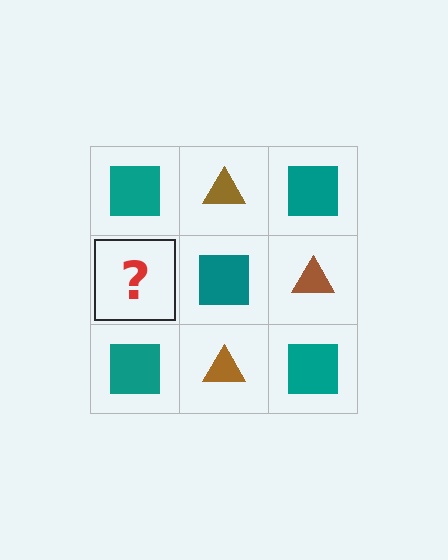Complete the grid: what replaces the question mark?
The question mark should be replaced with a brown triangle.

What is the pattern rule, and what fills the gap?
The rule is that it alternates teal square and brown triangle in a checkerboard pattern. The gap should be filled with a brown triangle.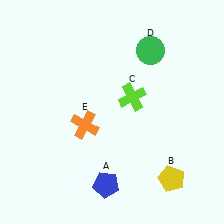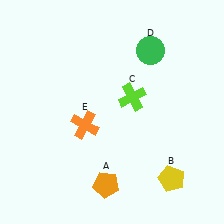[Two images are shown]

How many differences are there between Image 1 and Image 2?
There is 1 difference between the two images.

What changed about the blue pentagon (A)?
In Image 1, A is blue. In Image 2, it changed to orange.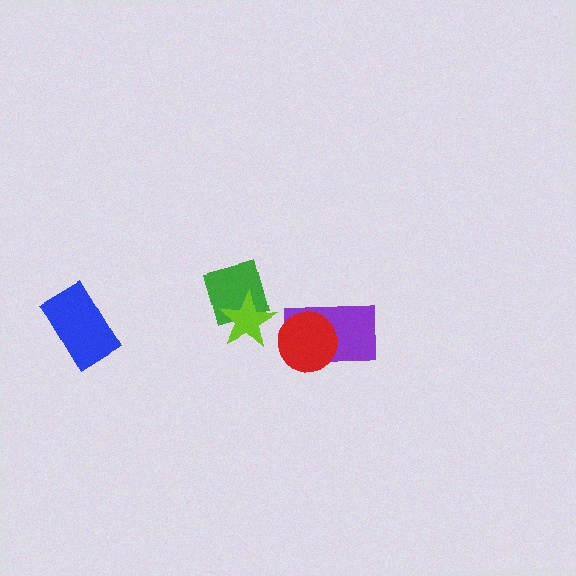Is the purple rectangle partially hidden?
Yes, it is partially covered by another shape.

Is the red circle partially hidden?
No, no other shape covers it.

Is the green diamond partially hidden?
Yes, it is partially covered by another shape.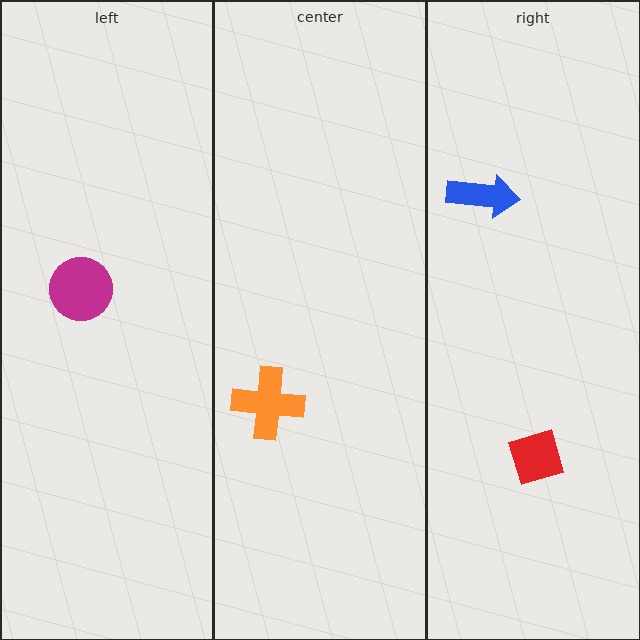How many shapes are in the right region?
2.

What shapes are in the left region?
The magenta circle.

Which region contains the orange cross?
The center region.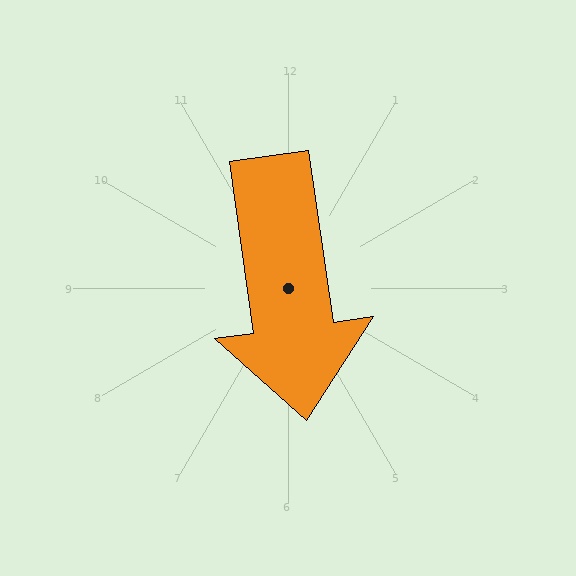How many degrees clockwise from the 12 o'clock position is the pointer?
Approximately 172 degrees.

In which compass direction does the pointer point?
South.